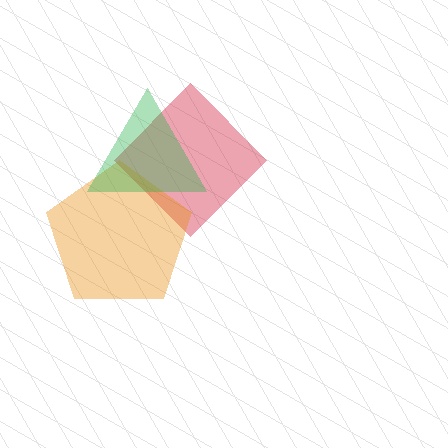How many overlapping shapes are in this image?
There are 3 overlapping shapes in the image.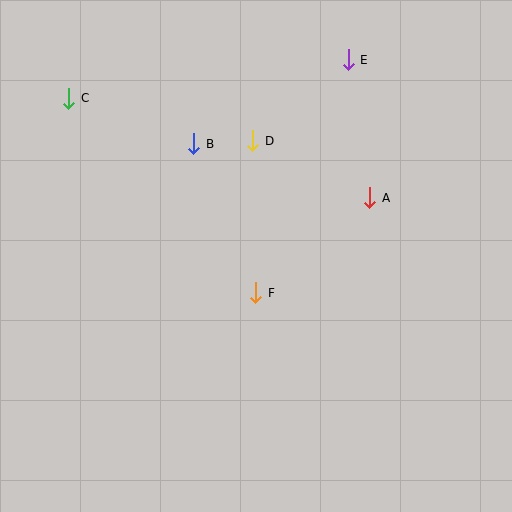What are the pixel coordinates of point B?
Point B is at (194, 144).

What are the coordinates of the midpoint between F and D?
The midpoint between F and D is at (254, 217).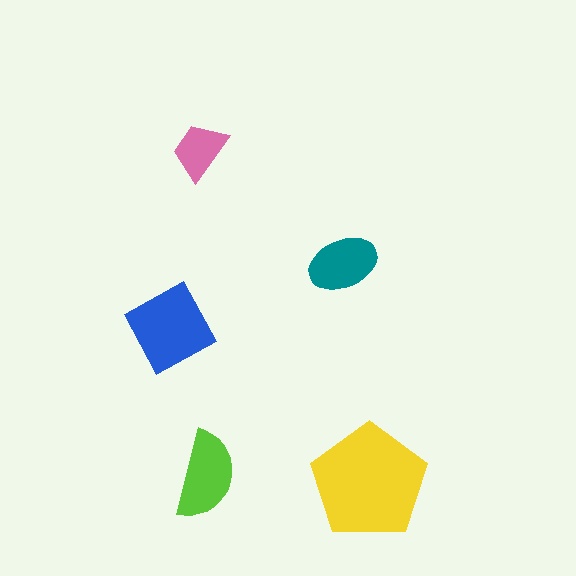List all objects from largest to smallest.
The yellow pentagon, the blue diamond, the lime semicircle, the teal ellipse, the pink trapezoid.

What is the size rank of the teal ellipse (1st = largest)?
4th.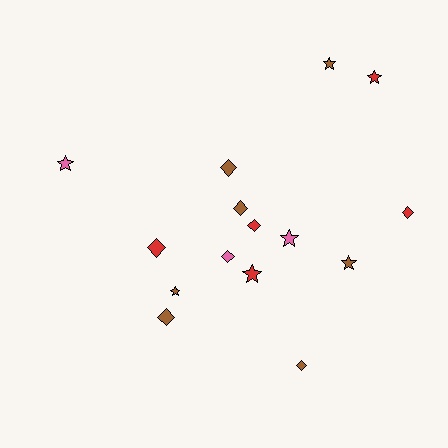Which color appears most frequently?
Brown, with 7 objects.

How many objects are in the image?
There are 15 objects.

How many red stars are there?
There are 2 red stars.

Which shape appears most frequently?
Diamond, with 8 objects.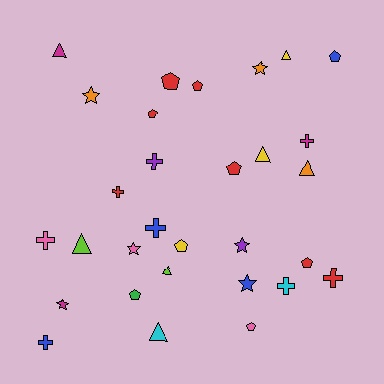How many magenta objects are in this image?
There are 3 magenta objects.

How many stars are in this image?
There are 6 stars.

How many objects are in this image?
There are 30 objects.